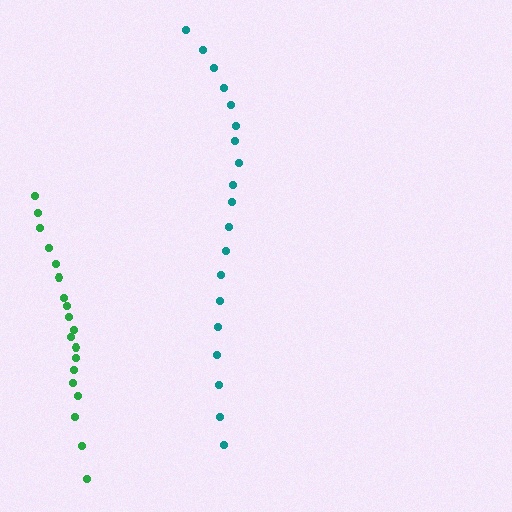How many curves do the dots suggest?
There are 2 distinct paths.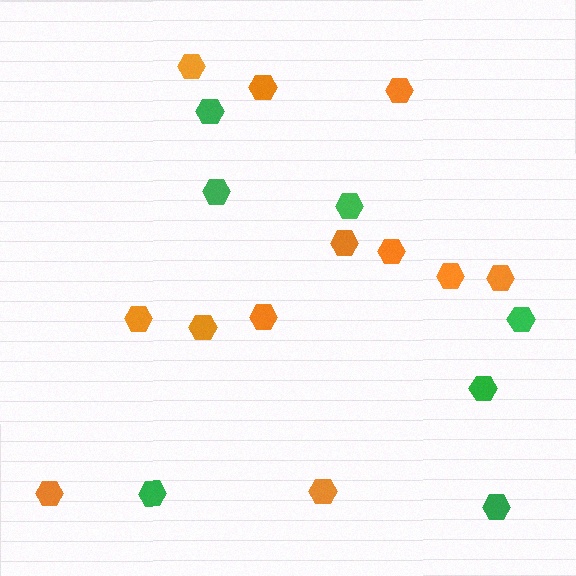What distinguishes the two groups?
There are 2 groups: one group of green hexagons (7) and one group of orange hexagons (12).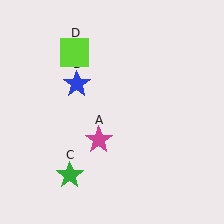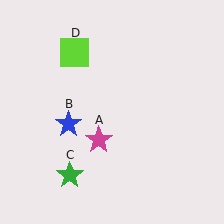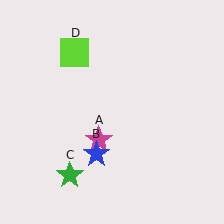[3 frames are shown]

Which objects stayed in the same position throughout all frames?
Magenta star (object A) and green star (object C) and lime square (object D) remained stationary.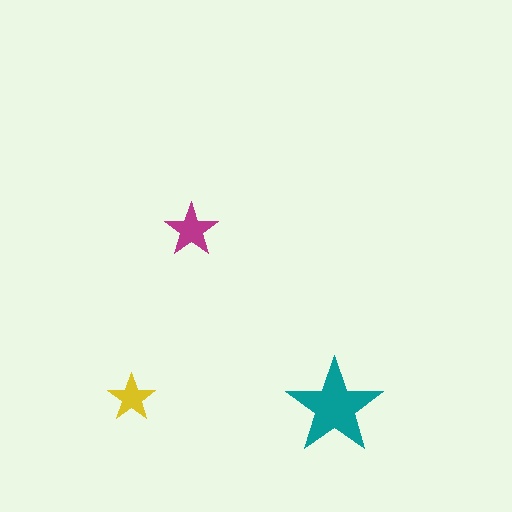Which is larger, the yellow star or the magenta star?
The magenta one.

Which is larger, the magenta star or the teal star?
The teal one.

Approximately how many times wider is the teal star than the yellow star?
About 2 times wider.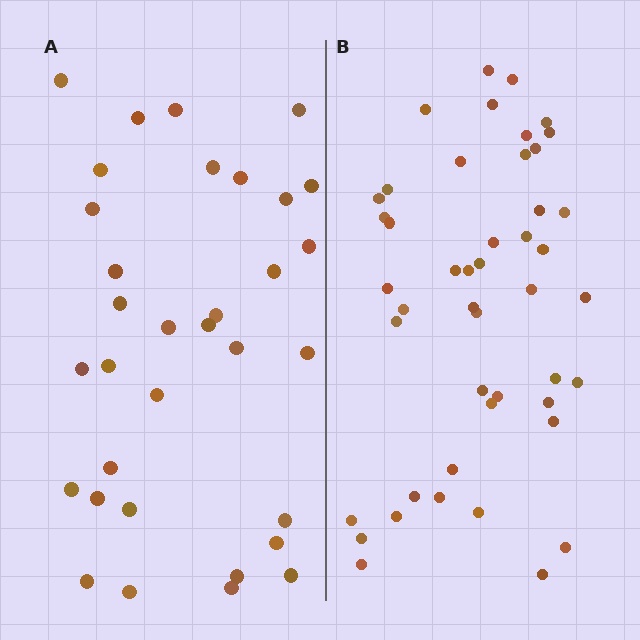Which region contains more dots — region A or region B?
Region B (the right region) has more dots.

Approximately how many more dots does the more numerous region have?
Region B has approximately 15 more dots than region A.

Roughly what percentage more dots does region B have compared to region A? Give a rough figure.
About 40% more.